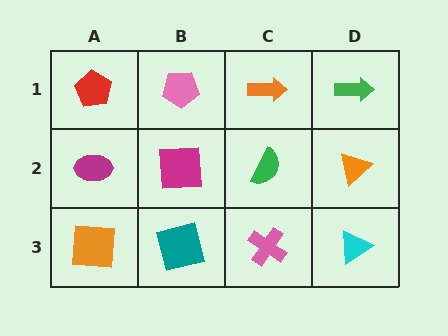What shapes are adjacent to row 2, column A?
A red pentagon (row 1, column A), an orange square (row 3, column A), a magenta square (row 2, column B).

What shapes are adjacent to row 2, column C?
An orange arrow (row 1, column C), a pink cross (row 3, column C), a magenta square (row 2, column B), an orange triangle (row 2, column D).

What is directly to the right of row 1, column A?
A pink pentagon.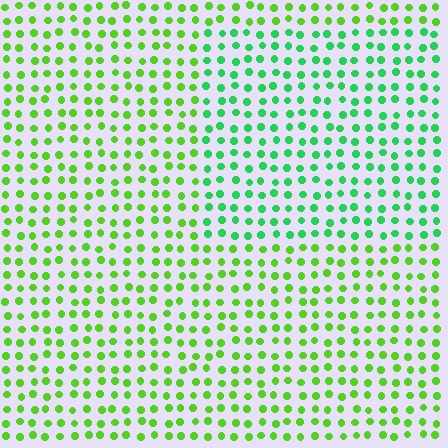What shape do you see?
I see a rectangle.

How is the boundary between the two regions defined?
The boundary is defined purely by a slight shift in hue (about 34 degrees). Spacing, size, and orientation are identical on both sides.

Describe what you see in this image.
The image is filled with small lime elements in a uniform arrangement. A rectangle-shaped region is visible where the elements are tinted to a slightly different hue, forming a subtle color boundary.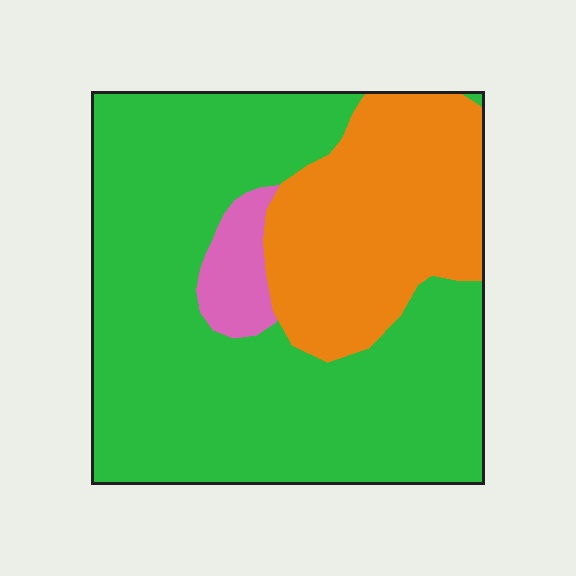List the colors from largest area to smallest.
From largest to smallest: green, orange, pink.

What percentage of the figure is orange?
Orange takes up between a quarter and a half of the figure.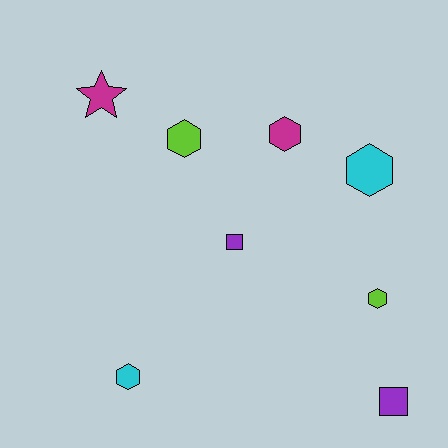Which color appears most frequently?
Magenta, with 2 objects.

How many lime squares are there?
There are no lime squares.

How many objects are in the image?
There are 8 objects.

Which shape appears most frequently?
Hexagon, with 5 objects.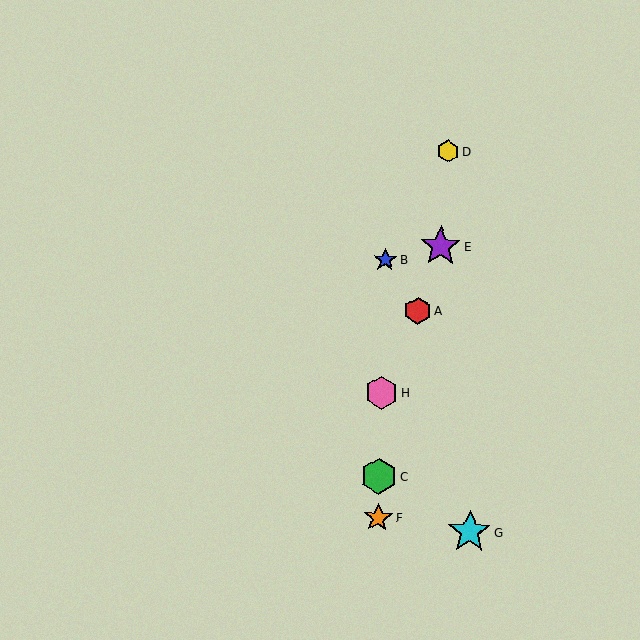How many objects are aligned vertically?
4 objects (B, C, F, H) are aligned vertically.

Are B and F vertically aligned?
Yes, both are at x≈385.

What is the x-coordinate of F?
Object F is at x≈378.